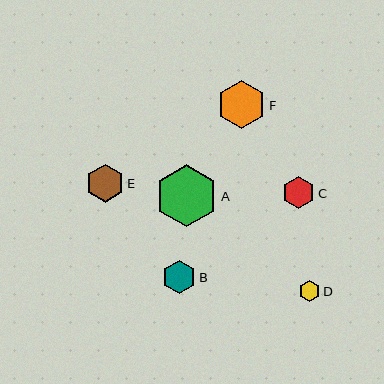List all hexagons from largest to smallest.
From largest to smallest: A, F, E, B, C, D.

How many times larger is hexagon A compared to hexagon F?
Hexagon A is approximately 1.3 times the size of hexagon F.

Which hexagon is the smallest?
Hexagon D is the smallest with a size of approximately 22 pixels.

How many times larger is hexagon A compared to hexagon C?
Hexagon A is approximately 1.9 times the size of hexagon C.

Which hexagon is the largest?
Hexagon A is the largest with a size of approximately 62 pixels.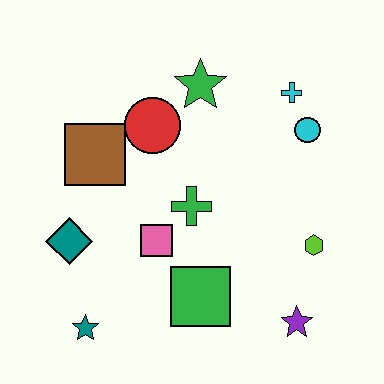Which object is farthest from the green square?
The cyan cross is farthest from the green square.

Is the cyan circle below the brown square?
No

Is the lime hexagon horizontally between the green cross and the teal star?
No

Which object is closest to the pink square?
The green cross is closest to the pink square.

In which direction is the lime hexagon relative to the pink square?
The lime hexagon is to the right of the pink square.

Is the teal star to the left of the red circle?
Yes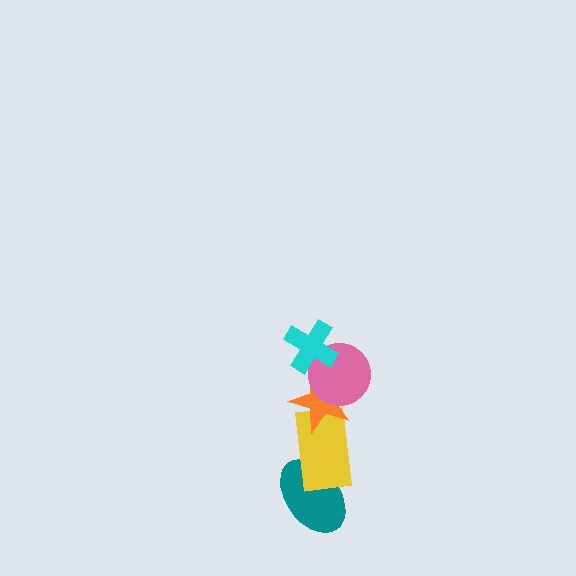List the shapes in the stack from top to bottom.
From top to bottom: the cyan cross, the pink circle, the orange star, the yellow rectangle, the teal ellipse.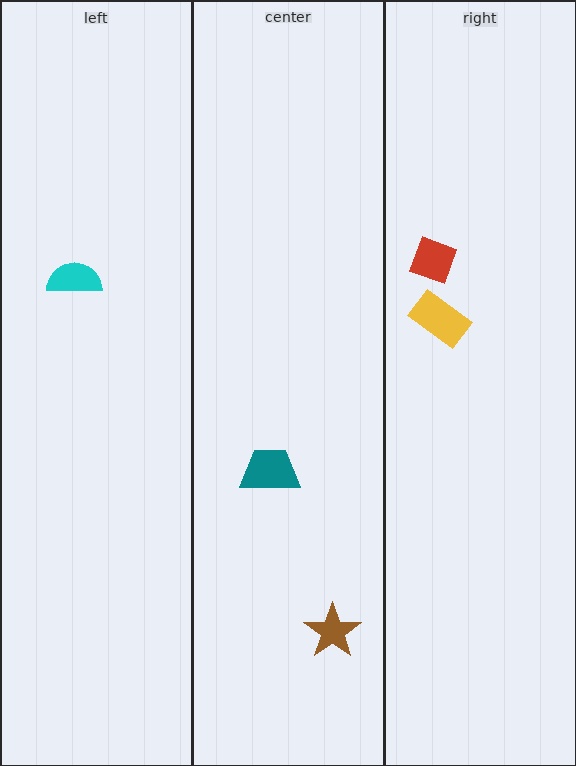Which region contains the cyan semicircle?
The left region.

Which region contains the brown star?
The center region.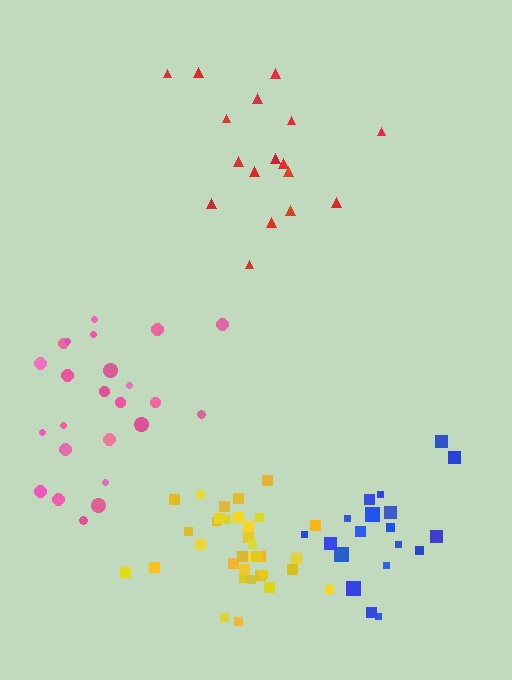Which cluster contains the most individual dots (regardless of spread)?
Yellow (34).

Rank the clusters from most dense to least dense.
yellow, blue, pink, red.